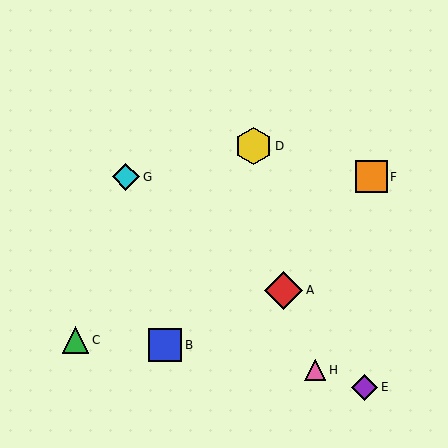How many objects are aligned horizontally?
2 objects (F, G) are aligned horizontally.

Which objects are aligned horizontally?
Objects F, G are aligned horizontally.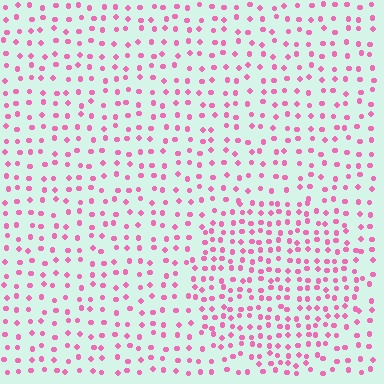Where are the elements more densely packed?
The elements are more densely packed inside the circle boundary.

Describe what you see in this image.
The image contains small pink elements arranged at two different densities. A circle-shaped region is visible where the elements are more densely packed than the surrounding area.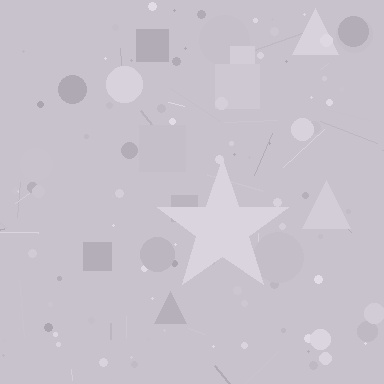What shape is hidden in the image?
A star is hidden in the image.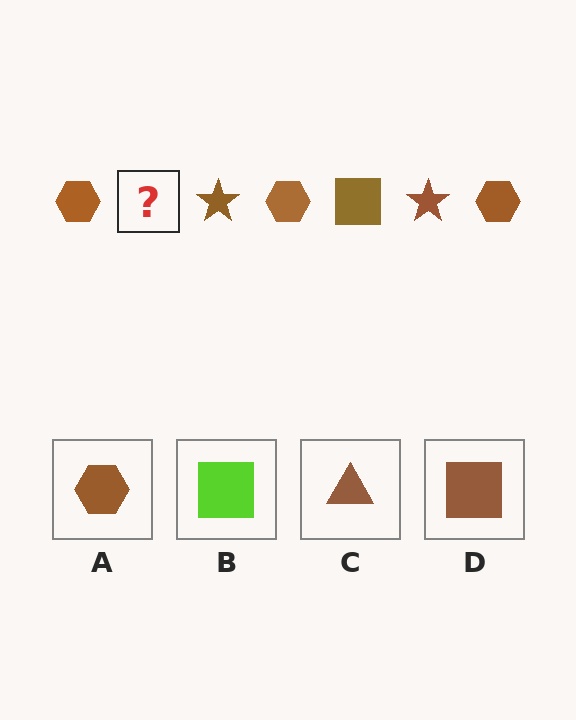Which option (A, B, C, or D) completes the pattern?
D.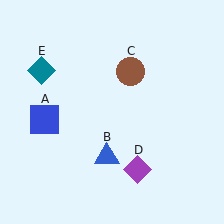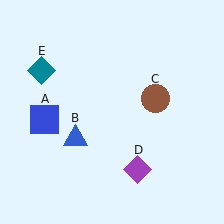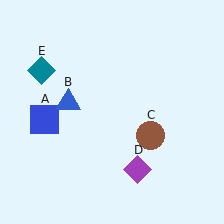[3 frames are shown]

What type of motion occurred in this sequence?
The blue triangle (object B), brown circle (object C) rotated clockwise around the center of the scene.